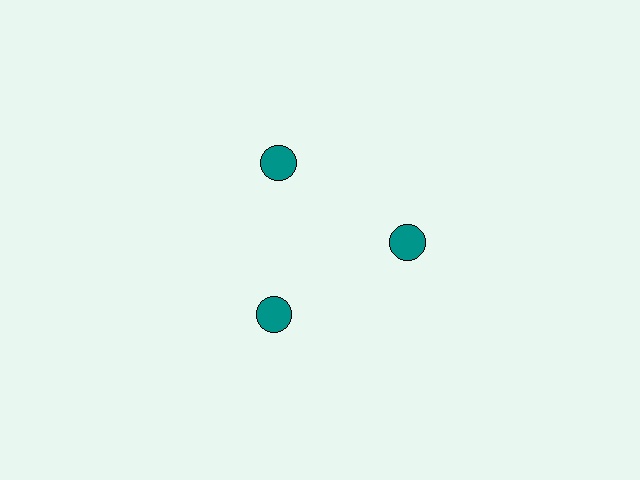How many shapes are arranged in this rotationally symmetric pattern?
There are 3 shapes, arranged in 3 groups of 1.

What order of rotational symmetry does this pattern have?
This pattern has 3-fold rotational symmetry.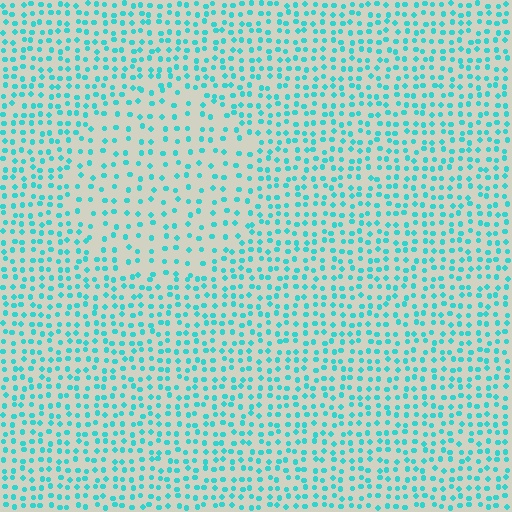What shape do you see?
I see a circle.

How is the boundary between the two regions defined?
The boundary is defined by a change in element density (approximately 1.8x ratio). All elements are the same color, size, and shape.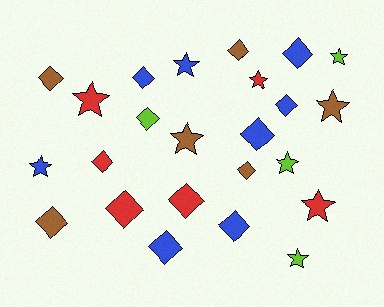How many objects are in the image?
There are 24 objects.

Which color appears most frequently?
Blue, with 8 objects.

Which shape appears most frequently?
Diamond, with 14 objects.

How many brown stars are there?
There are 2 brown stars.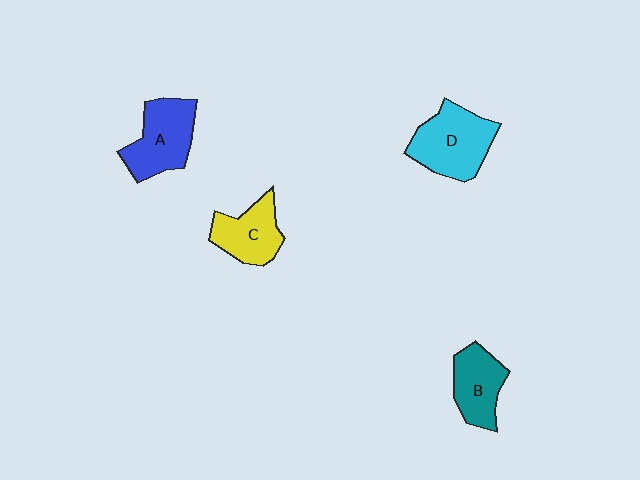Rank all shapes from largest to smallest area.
From largest to smallest: D (cyan), A (blue), C (yellow), B (teal).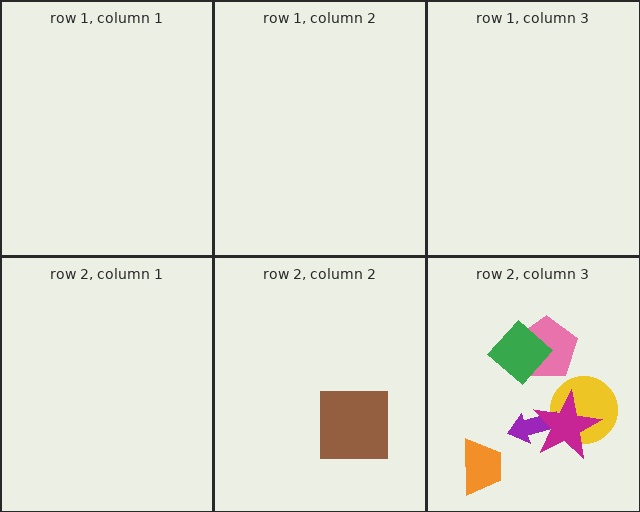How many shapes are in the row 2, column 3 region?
6.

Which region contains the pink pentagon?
The row 2, column 3 region.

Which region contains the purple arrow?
The row 2, column 3 region.